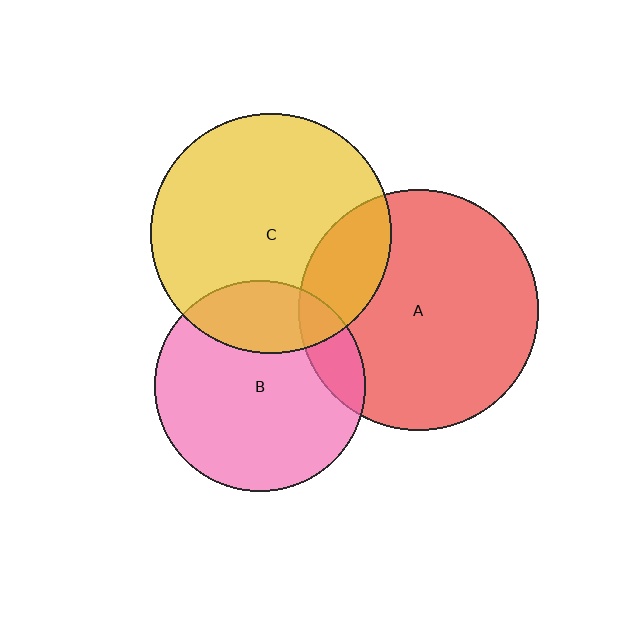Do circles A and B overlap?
Yes.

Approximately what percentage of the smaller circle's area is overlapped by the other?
Approximately 15%.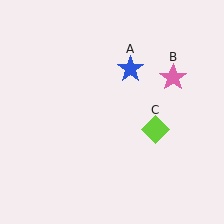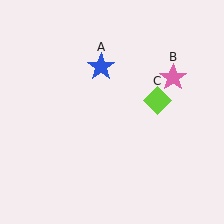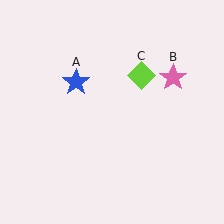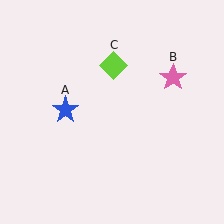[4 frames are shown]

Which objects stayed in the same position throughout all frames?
Pink star (object B) remained stationary.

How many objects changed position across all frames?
2 objects changed position: blue star (object A), lime diamond (object C).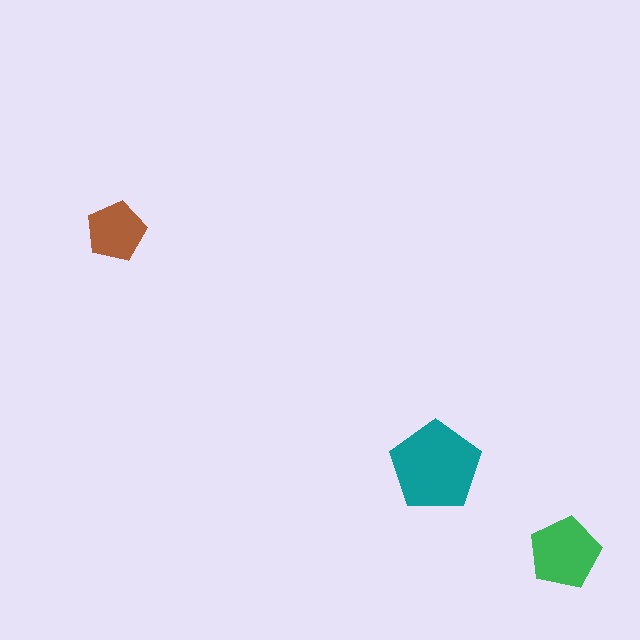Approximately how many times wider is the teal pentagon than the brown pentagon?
About 1.5 times wider.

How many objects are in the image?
There are 3 objects in the image.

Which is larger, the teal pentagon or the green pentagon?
The teal one.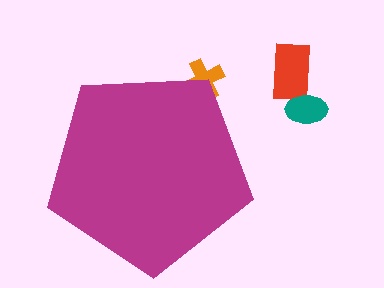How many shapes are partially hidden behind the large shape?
1 shape is partially hidden.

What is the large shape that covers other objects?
A magenta pentagon.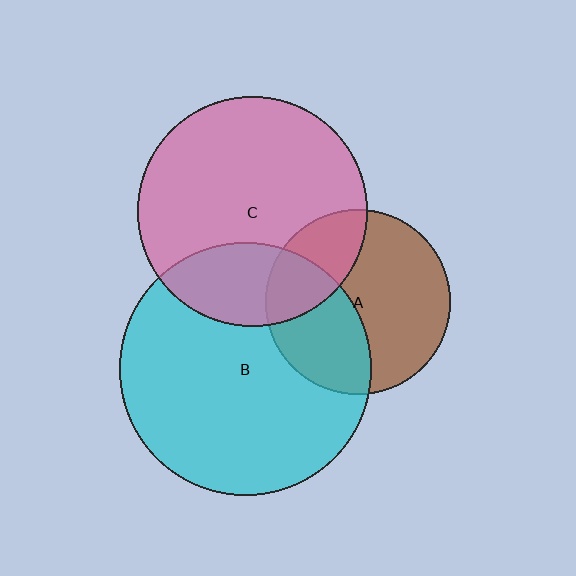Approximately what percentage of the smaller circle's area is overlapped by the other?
Approximately 25%.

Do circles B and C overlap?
Yes.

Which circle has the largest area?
Circle B (cyan).